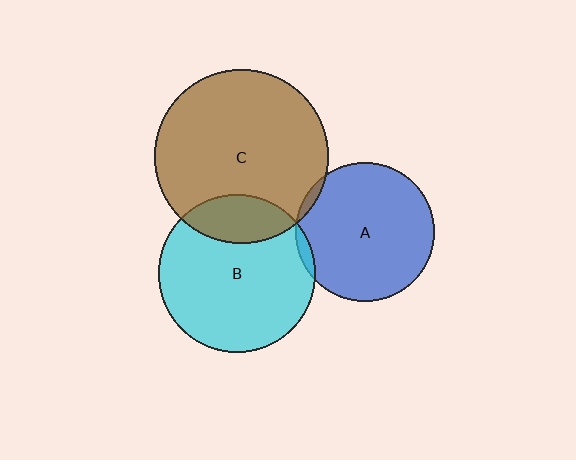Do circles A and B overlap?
Yes.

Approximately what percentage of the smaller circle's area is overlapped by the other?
Approximately 5%.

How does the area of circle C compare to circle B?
Approximately 1.2 times.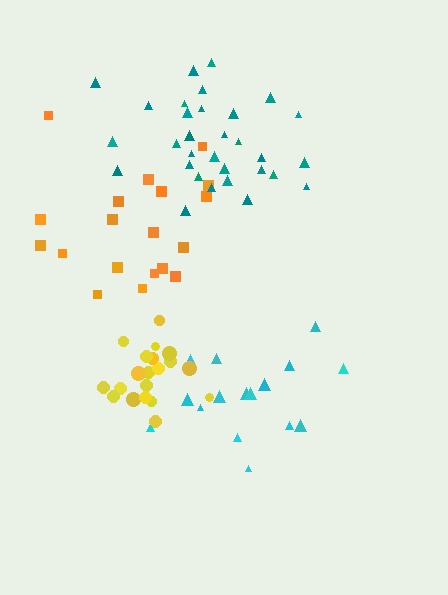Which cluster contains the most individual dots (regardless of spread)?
Teal (31).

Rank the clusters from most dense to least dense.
yellow, teal, cyan, orange.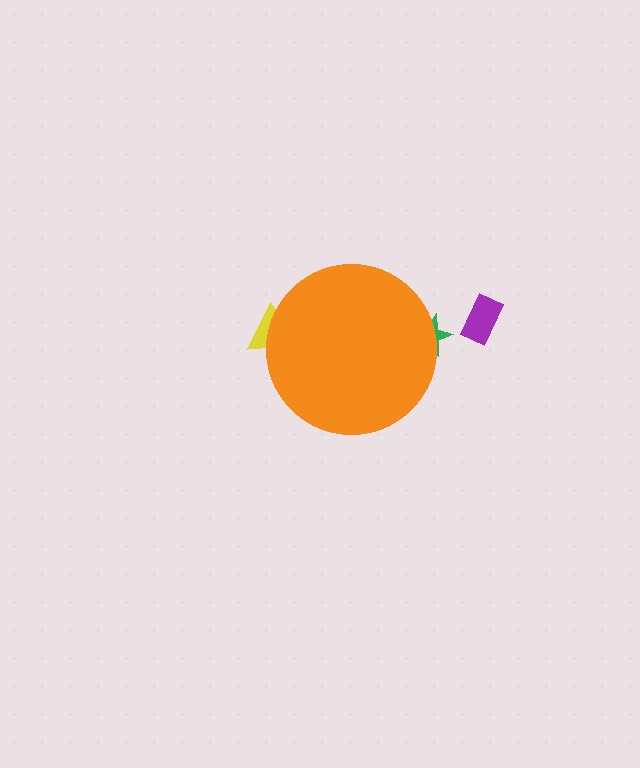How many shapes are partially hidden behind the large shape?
2 shapes are partially hidden.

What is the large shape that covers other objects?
An orange circle.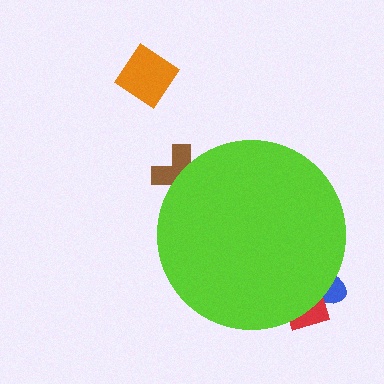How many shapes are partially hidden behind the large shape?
3 shapes are partially hidden.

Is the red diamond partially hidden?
Yes, the red diamond is partially hidden behind the lime circle.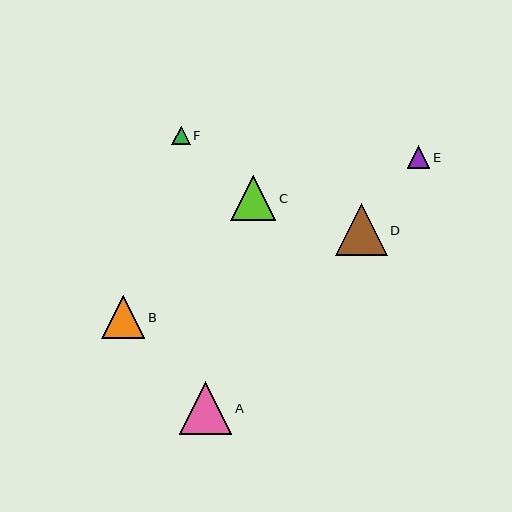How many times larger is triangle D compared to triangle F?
Triangle D is approximately 2.8 times the size of triangle F.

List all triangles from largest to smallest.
From largest to smallest: A, D, C, B, E, F.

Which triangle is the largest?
Triangle A is the largest with a size of approximately 53 pixels.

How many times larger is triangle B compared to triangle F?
Triangle B is approximately 2.3 times the size of triangle F.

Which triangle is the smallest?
Triangle F is the smallest with a size of approximately 19 pixels.